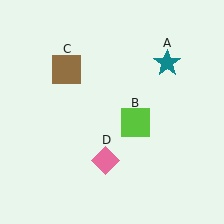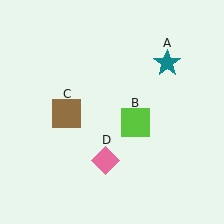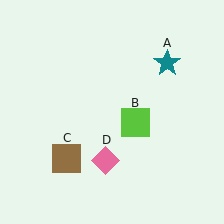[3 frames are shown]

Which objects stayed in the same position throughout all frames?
Teal star (object A) and lime square (object B) and pink diamond (object D) remained stationary.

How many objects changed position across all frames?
1 object changed position: brown square (object C).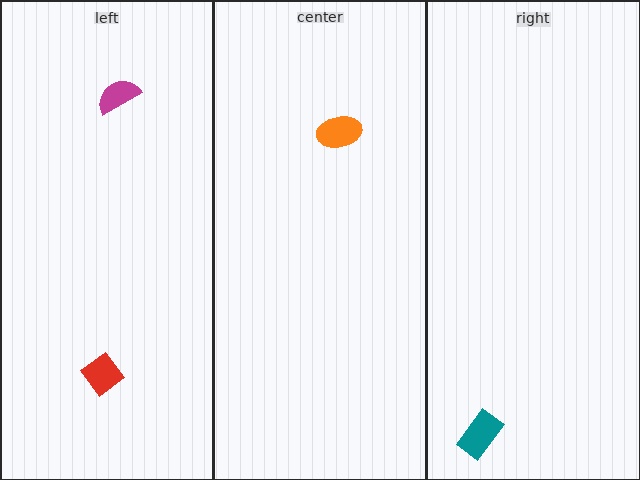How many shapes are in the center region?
1.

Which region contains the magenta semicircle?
The left region.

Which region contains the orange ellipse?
The center region.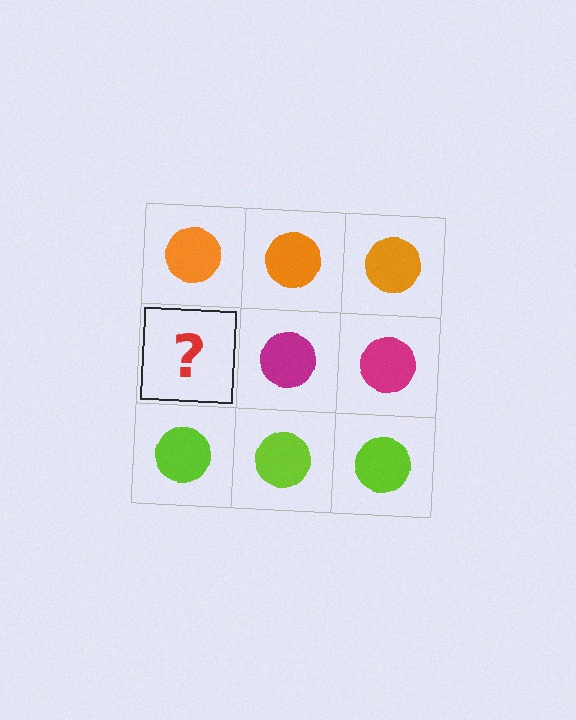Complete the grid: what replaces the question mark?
The question mark should be replaced with a magenta circle.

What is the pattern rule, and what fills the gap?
The rule is that each row has a consistent color. The gap should be filled with a magenta circle.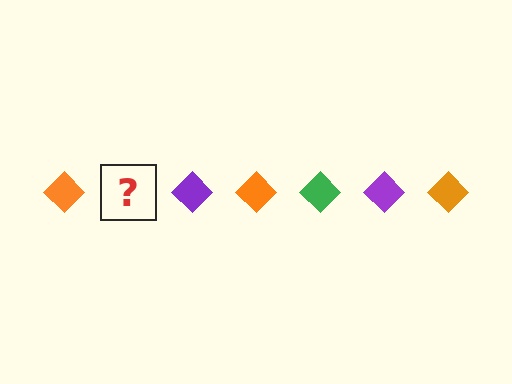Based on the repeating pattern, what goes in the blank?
The blank should be a green diamond.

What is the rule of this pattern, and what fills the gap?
The rule is that the pattern cycles through orange, green, purple diamonds. The gap should be filled with a green diamond.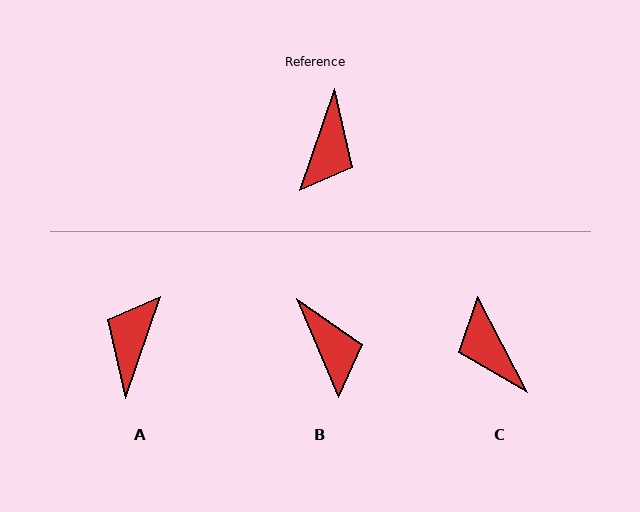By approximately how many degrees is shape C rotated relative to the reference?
Approximately 134 degrees clockwise.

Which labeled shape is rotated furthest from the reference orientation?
A, about 180 degrees away.